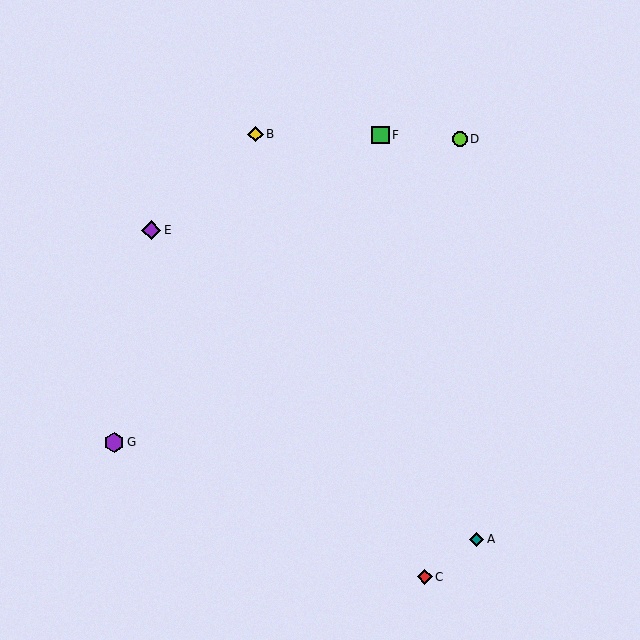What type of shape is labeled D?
Shape D is a lime circle.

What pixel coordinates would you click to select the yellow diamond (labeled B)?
Click at (256, 134) to select the yellow diamond B.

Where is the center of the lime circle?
The center of the lime circle is at (460, 139).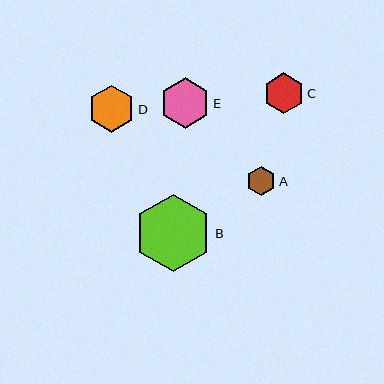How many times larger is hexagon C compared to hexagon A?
Hexagon C is approximately 1.4 times the size of hexagon A.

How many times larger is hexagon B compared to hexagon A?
Hexagon B is approximately 2.6 times the size of hexagon A.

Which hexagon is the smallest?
Hexagon A is the smallest with a size of approximately 29 pixels.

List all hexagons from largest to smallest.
From largest to smallest: B, E, D, C, A.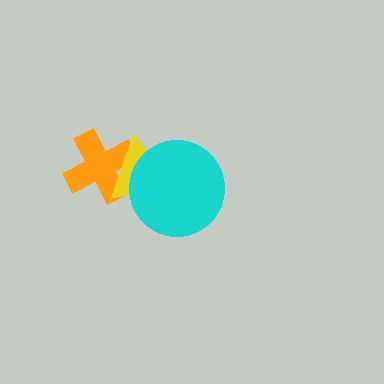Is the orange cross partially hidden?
Yes, it is partially covered by another shape.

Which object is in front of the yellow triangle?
The cyan circle is in front of the yellow triangle.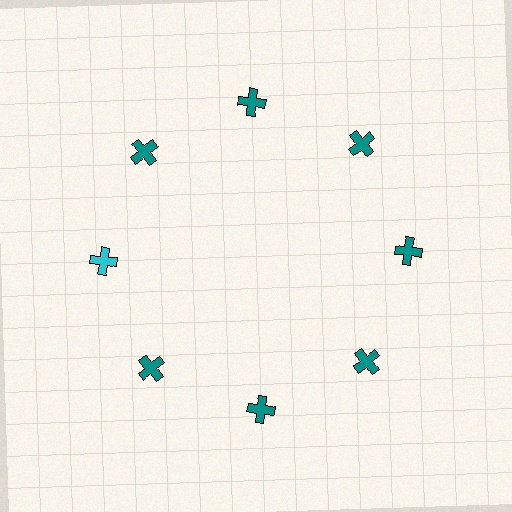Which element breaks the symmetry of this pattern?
The cyan cross at roughly the 9 o'clock position breaks the symmetry. All other shapes are teal crosses.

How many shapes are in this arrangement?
There are 8 shapes arranged in a ring pattern.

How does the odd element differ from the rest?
It has a different color: cyan instead of teal.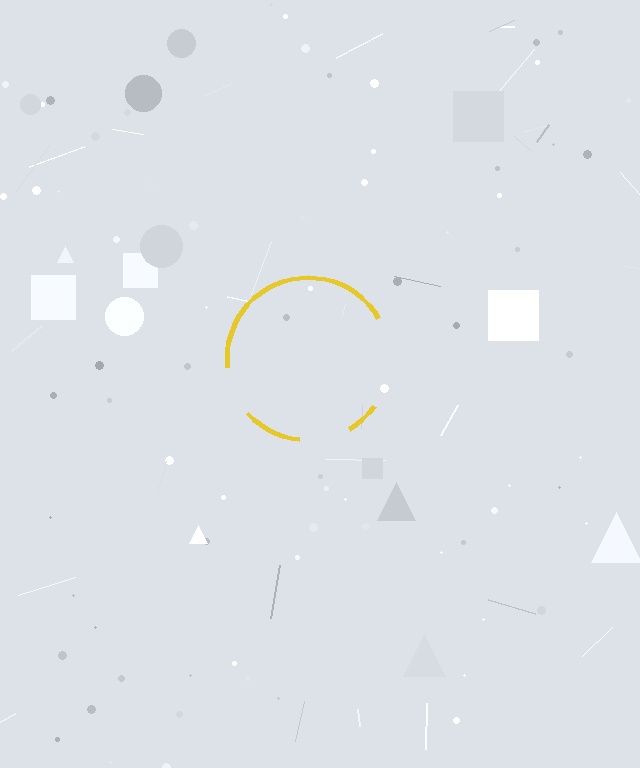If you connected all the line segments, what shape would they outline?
They would outline a circle.